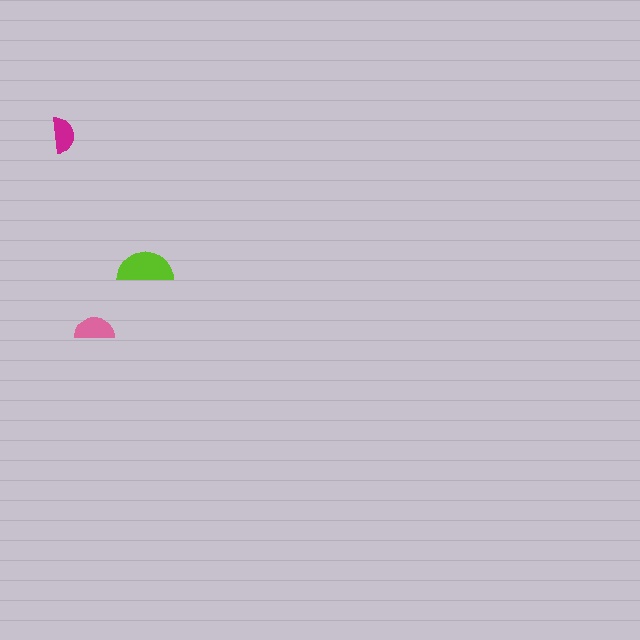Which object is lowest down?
The pink semicircle is bottommost.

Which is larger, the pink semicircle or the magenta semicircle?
The pink one.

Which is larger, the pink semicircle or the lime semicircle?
The lime one.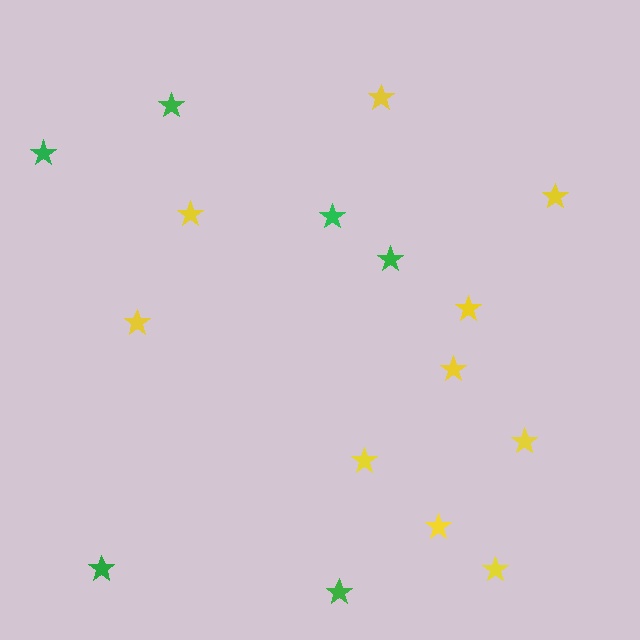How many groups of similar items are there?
There are 2 groups: one group of yellow stars (10) and one group of green stars (6).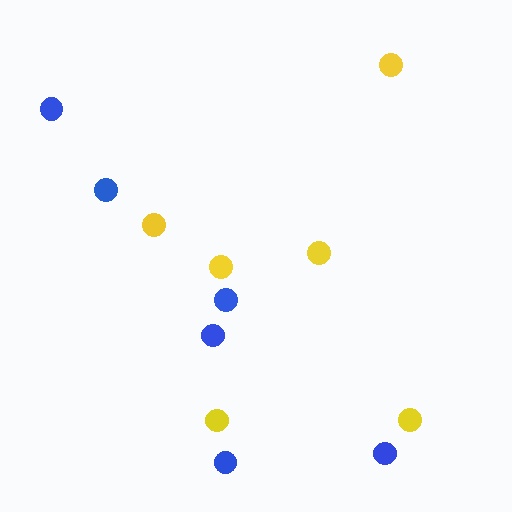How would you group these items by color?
There are 2 groups: one group of yellow circles (6) and one group of blue circles (6).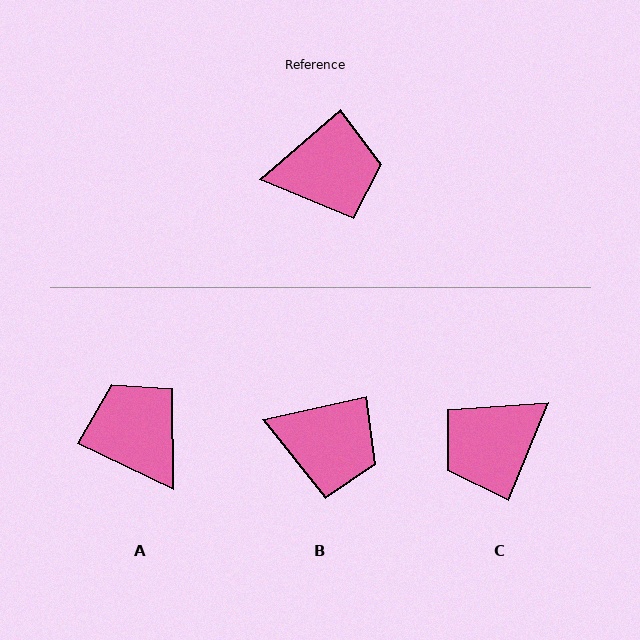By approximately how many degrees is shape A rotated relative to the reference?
Approximately 113 degrees counter-clockwise.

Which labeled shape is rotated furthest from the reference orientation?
C, about 153 degrees away.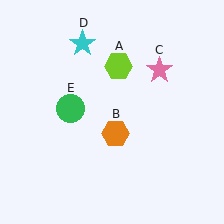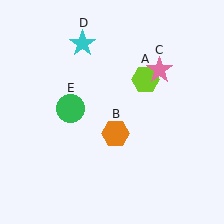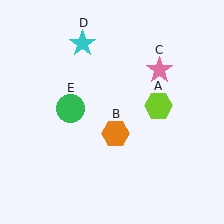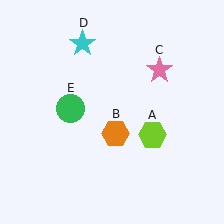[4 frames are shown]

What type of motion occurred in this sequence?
The lime hexagon (object A) rotated clockwise around the center of the scene.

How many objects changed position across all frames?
1 object changed position: lime hexagon (object A).